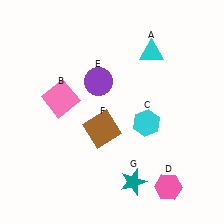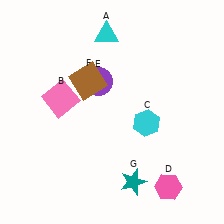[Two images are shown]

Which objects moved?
The objects that moved are: the cyan triangle (A), the brown square (F).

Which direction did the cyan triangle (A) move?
The cyan triangle (A) moved left.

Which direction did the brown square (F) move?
The brown square (F) moved up.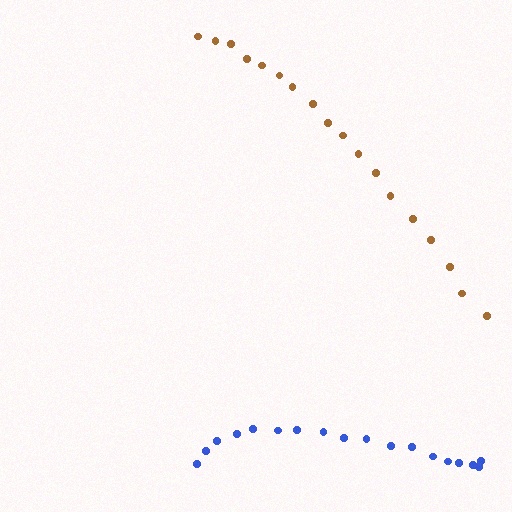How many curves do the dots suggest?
There are 2 distinct paths.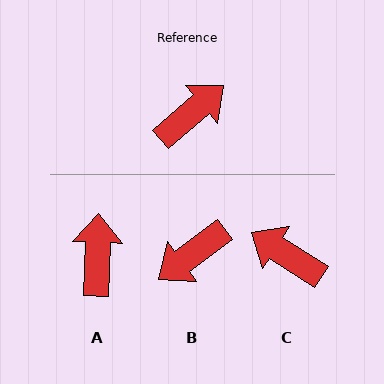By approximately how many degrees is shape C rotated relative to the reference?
Approximately 107 degrees counter-clockwise.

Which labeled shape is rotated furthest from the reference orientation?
B, about 176 degrees away.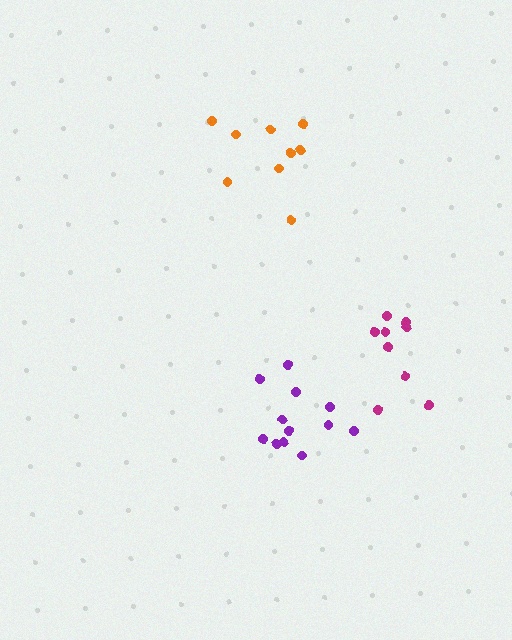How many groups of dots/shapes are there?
There are 3 groups.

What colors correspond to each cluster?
The clusters are colored: magenta, orange, purple.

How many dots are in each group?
Group 1: 9 dots, Group 2: 9 dots, Group 3: 12 dots (30 total).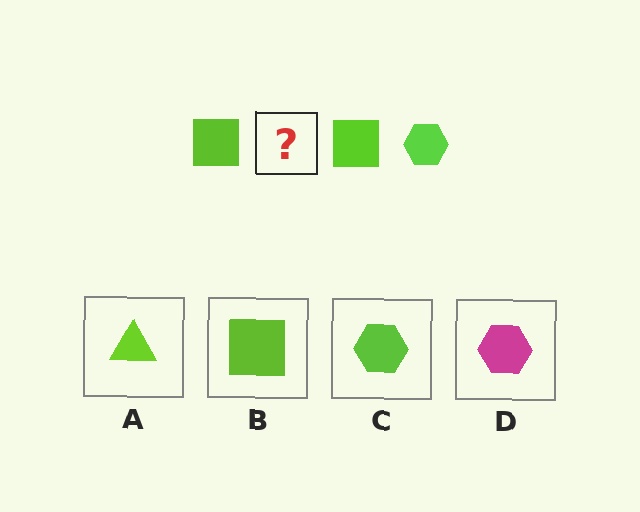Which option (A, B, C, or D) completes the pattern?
C.